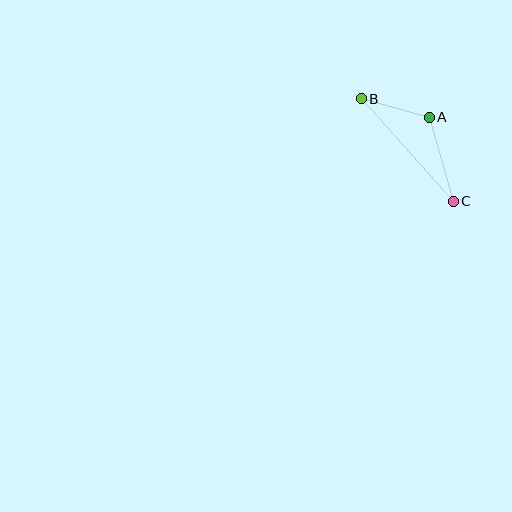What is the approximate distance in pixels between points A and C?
The distance between A and C is approximately 87 pixels.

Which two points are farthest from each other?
Points B and C are farthest from each other.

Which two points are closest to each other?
Points A and B are closest to each other.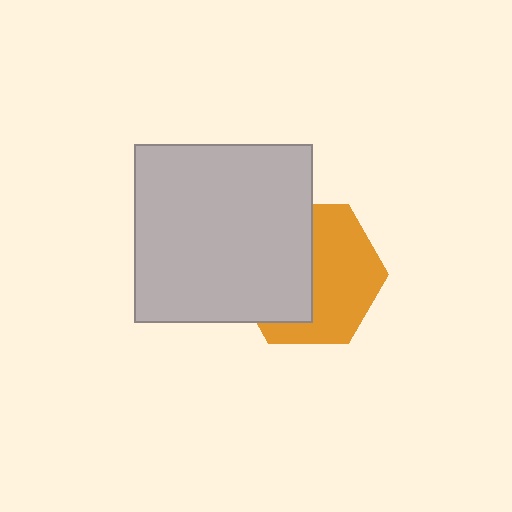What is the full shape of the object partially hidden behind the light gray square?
The partially hidden object is an orange hexagon.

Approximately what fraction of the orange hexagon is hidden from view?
Roughly 48% of the orange hexagon is hidden behind the light gray square.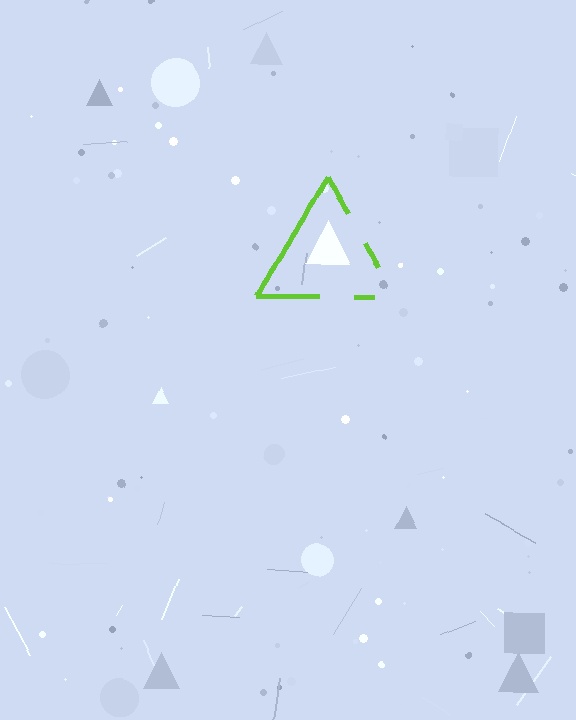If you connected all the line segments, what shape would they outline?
They would outline a triangle.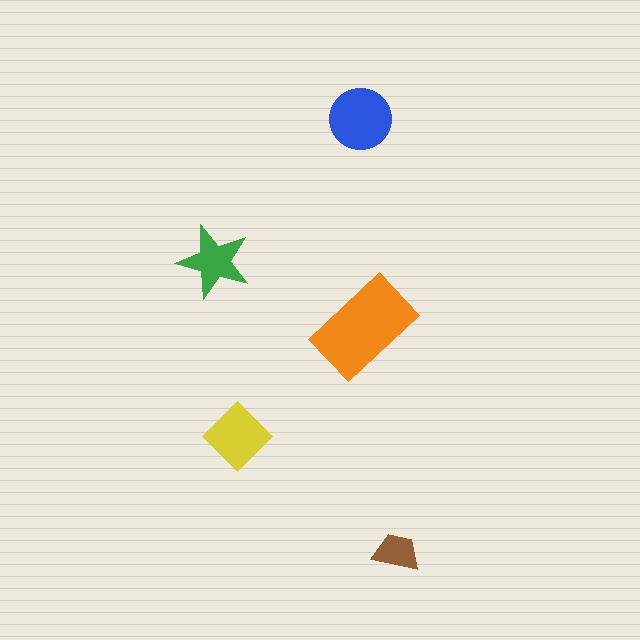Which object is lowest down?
The brown trapezoid is bottommost.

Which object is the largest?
The orange rectangle.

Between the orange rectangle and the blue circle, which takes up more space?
The orange rectangle.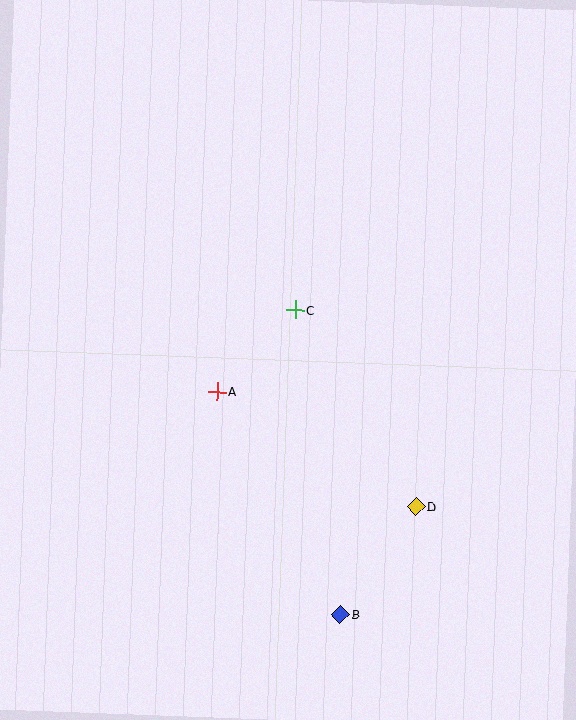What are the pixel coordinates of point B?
Point B is at (340, 614).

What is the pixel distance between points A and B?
The distance between A and B is 255 pixels.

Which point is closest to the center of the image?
Point C at (295, 310) is closest to the center.